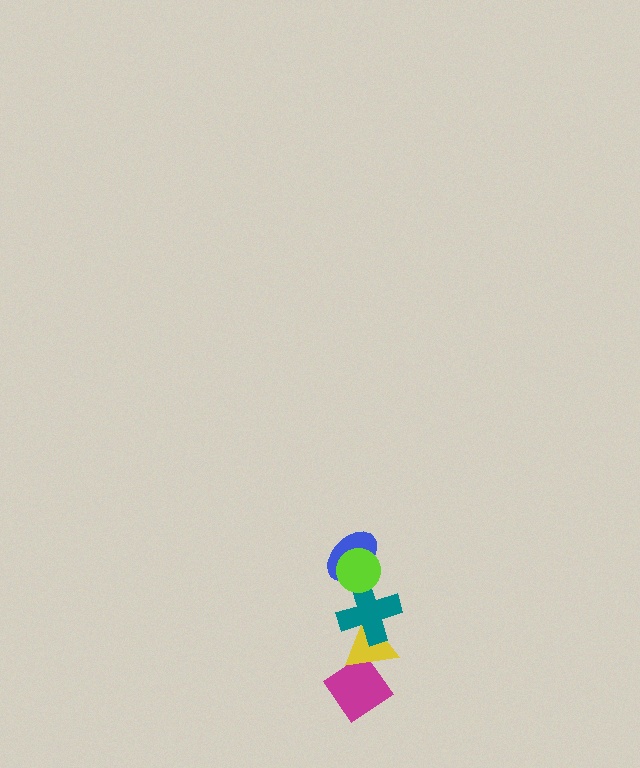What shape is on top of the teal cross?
The blue ellipse is on top of the teal cross.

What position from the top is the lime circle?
The lime circle is 1st from the top.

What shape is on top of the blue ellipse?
The lime circle is on top of the blue ellipse.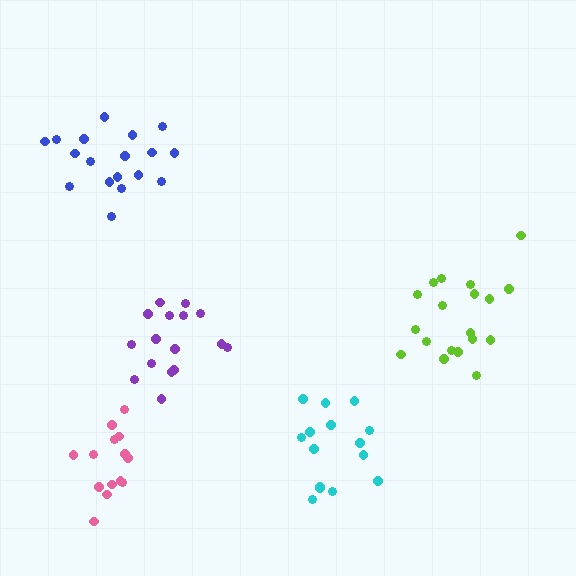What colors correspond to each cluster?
The clusters are colored: cyan, purple, blue, pink, lime.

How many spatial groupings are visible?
There are 5 spatial groupings.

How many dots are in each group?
Group 1: 15 dots, Group 2: 16 dots, Group 3: 18 dots, Group 4: 14 dots, Group 5: 19 dots (82 total).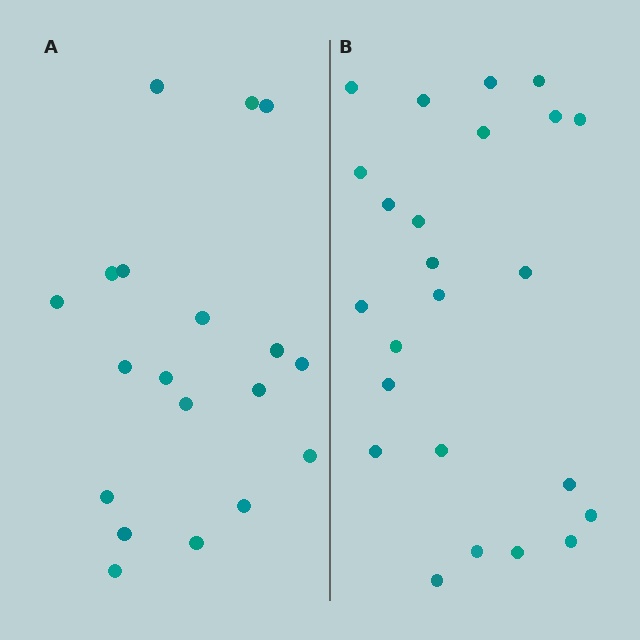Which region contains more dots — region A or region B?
Region B (the right region) has more dots.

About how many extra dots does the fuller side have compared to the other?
Region B has about 5 more dots than region A.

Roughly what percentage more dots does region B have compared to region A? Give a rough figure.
About 25% more.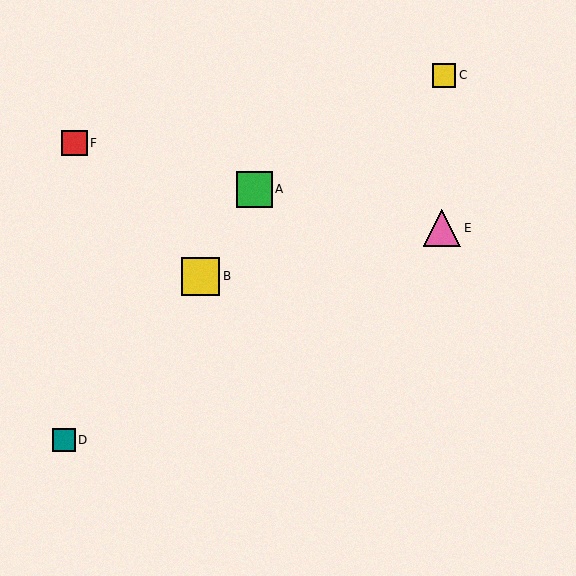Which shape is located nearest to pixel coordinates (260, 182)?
The green square (labeled A) at (254, 189) is nearest to that location.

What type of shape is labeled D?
Shape D is a teal square.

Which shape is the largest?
The yellow square (labeled B) is the largest.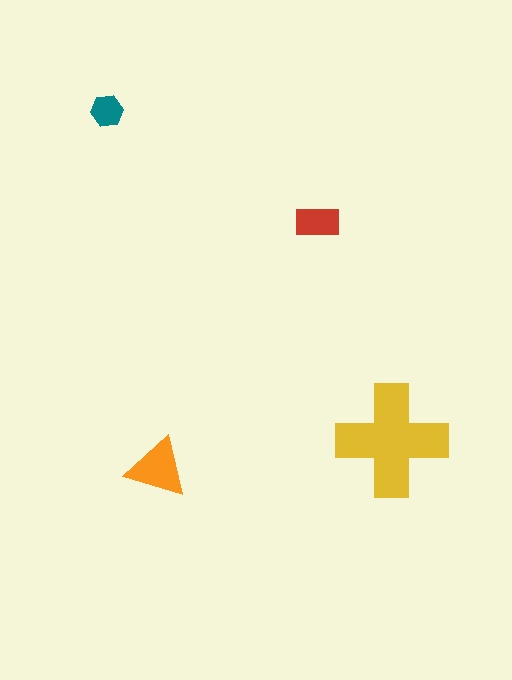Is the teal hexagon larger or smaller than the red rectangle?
Smaller.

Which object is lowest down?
The orange triangle is bottommost.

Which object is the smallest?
The teal hexagon.